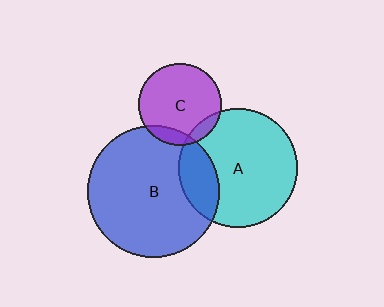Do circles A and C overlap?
Yes.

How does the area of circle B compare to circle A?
Approximately 1.2 times.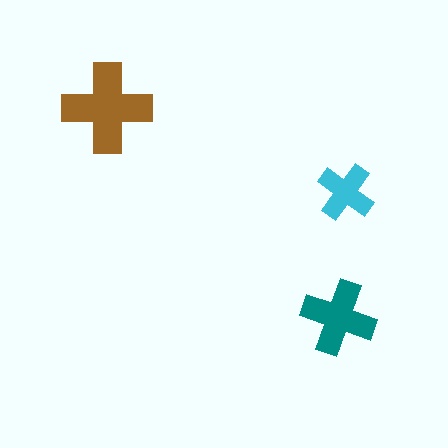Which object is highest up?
The brown cross is topmost.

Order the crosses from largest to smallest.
the brown one, the teal one, the cyan one.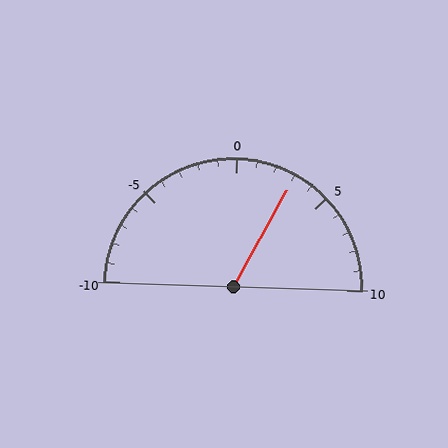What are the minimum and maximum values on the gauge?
The gauge ranges from -10 to 10.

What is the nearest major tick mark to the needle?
The nearest major tick mark is 5.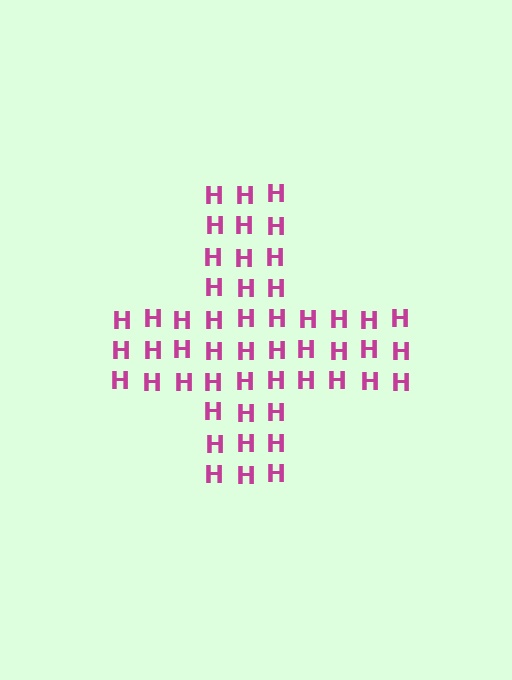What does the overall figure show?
The overall figure shows a cross.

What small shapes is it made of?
It is made of small letter H's.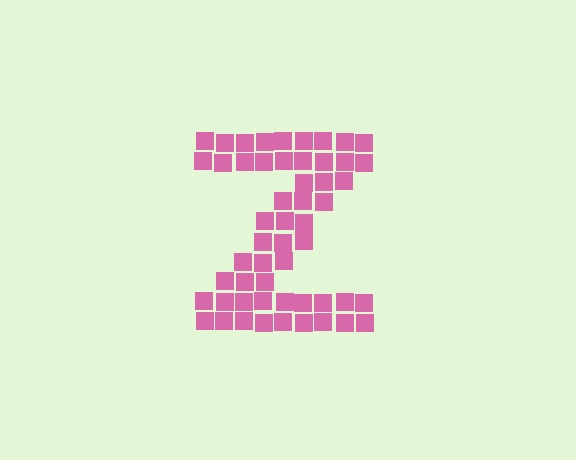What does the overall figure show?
The overall figure shows the letter Z.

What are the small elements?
The small elements are squares.